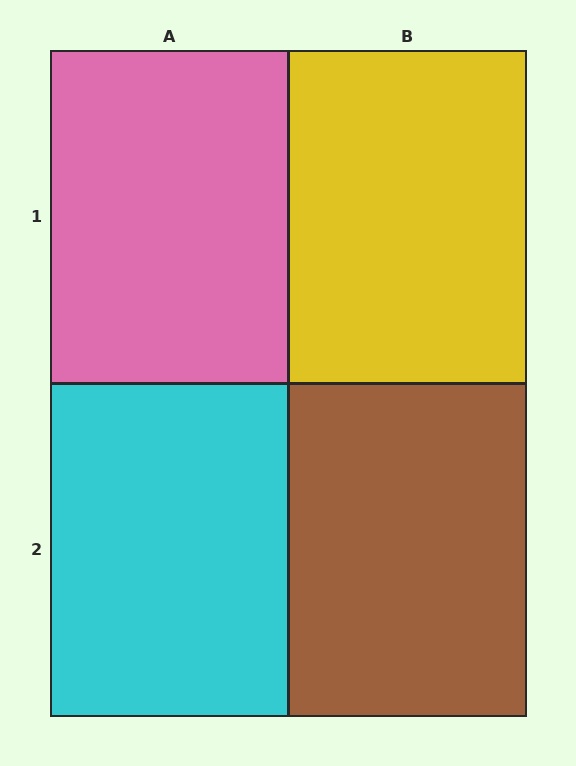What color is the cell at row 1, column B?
Yellow.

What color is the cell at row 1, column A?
Pink.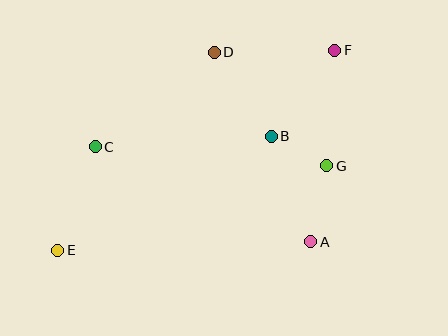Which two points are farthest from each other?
Points E and F are farthest from each other.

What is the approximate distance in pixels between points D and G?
The distance between D and G is approximately 160 pixels.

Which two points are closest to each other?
Points B and G are closest to each other.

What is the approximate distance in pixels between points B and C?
The distance between B and C is approximately 177 pixels.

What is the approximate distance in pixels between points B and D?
The distance between B and D is approximately 101 pixels.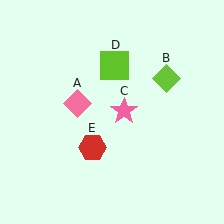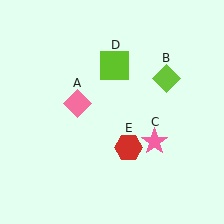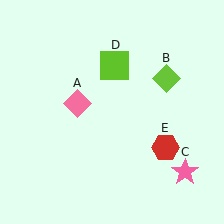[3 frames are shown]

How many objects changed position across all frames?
2 objects changed position: pink star (object C), red hexagon (object E).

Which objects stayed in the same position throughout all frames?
Pink diamond (object A) and lime diamond (object B) and lime square (object D) remained stationary.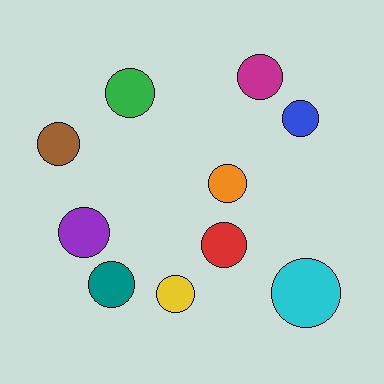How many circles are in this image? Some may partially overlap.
There are 10 circles.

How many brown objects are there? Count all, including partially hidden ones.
There is 1 brown object.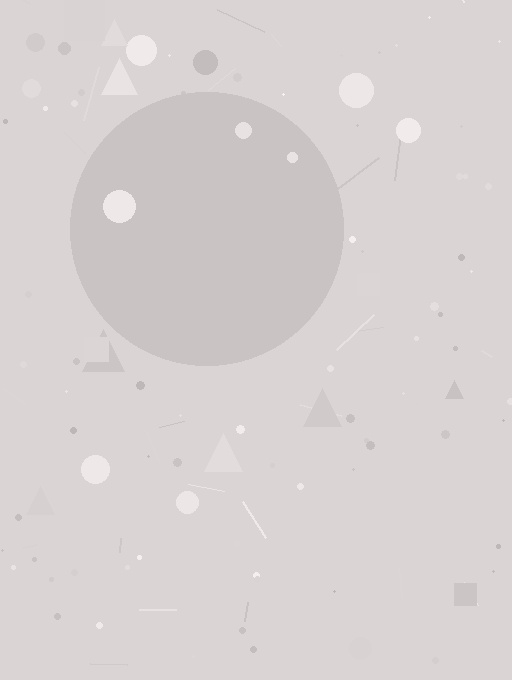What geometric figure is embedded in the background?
A circle is embedded in the background.